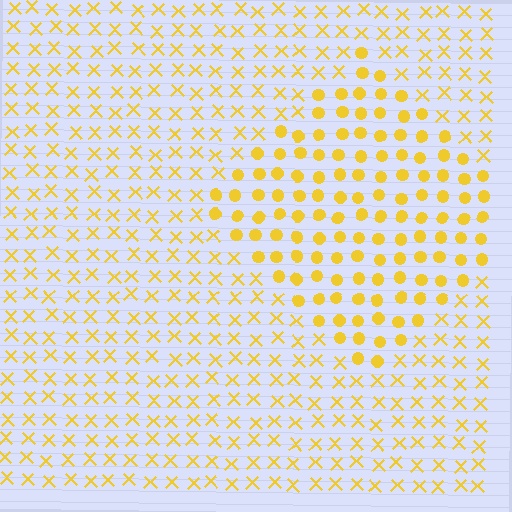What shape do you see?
I see a diamond.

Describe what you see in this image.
The image is filled with small yellow elements arranged in a uniform grid. A diamond-shaped region contains circles, while the surrounding area contains X marks. The boundary is defined purely by the change in element shape.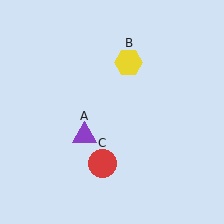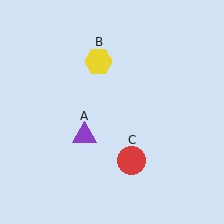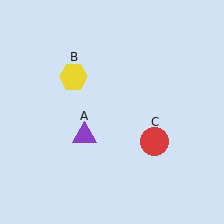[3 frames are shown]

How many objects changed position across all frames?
2 objects changed position: yellow hexagon (object B), red circle (object C).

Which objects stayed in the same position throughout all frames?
Purple triangle (object A) remained stationary.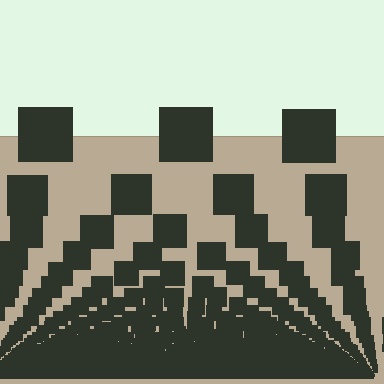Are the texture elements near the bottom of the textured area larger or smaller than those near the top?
Smaller. The gradient is inverted — elements near the bottom are smaller and denser.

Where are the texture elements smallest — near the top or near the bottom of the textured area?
Near the bottom.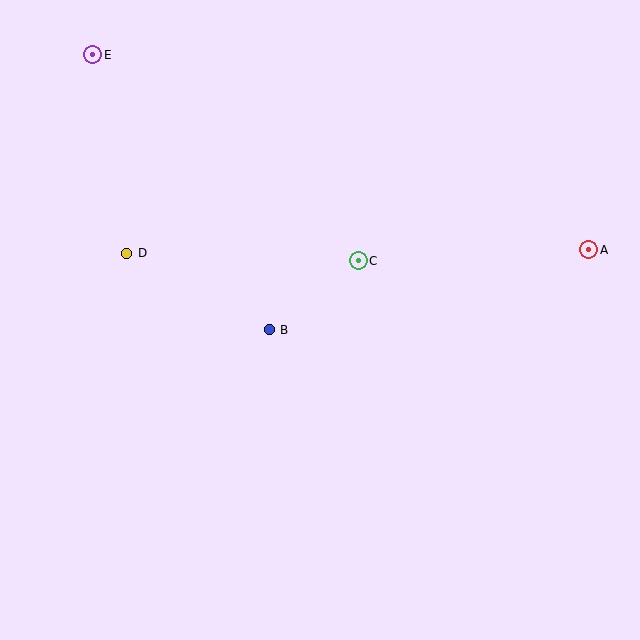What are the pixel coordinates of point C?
Point C is at (358, 261).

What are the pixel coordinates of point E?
Point E is at (93, 55).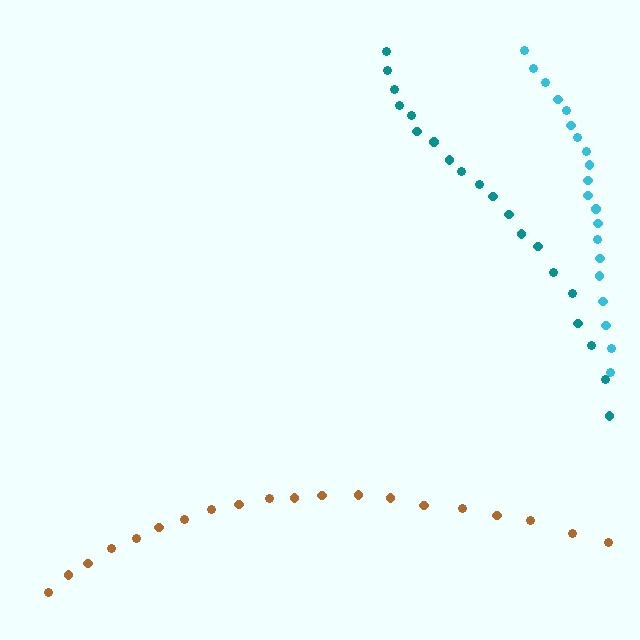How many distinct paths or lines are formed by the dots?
There are 3 distinct paths.